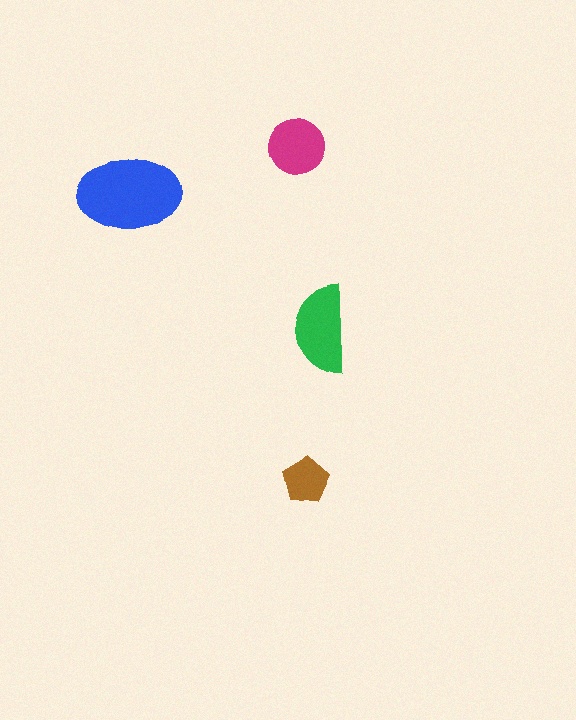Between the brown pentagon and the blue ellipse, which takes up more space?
The blue ellipse.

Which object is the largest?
The blue ellipse.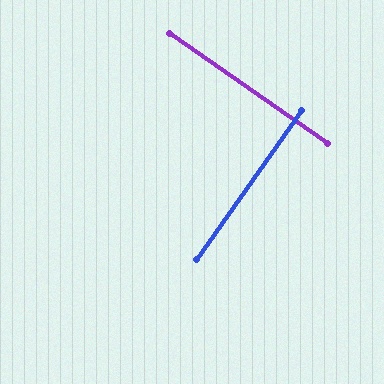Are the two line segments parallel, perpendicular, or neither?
Perpendicular — they meet at approximately 90°.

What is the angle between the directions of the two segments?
Approximately 90 degrees.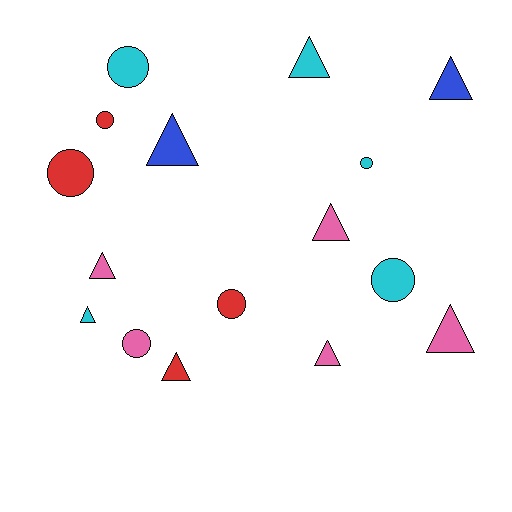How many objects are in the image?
There are 16 objects.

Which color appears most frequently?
Pink, with 5 objects.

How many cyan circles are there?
There are 3 cyan circles.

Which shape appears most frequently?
Triangle, with 9 objects.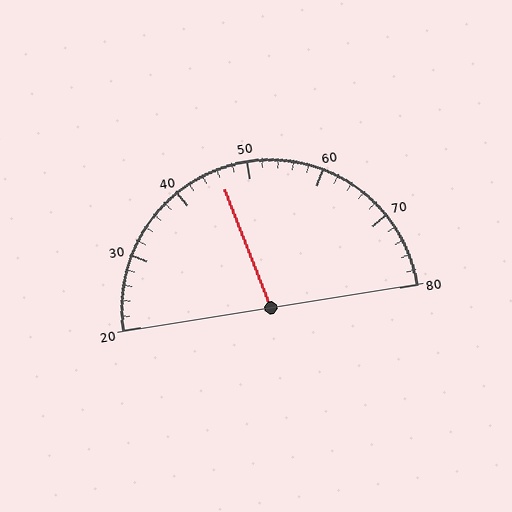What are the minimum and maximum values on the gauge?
The gauge ranges from 20 to 80.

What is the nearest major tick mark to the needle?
The nearest major tick mark is 50.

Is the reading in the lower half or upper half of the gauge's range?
The reading is in the lower half of the range (20 to 80).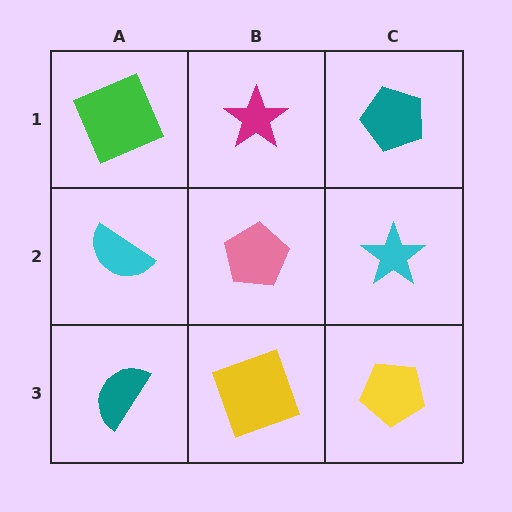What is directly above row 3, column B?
A pink pentagon.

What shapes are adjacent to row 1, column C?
A cyan star (row 2, column C), a magenta star (row 1, column B).